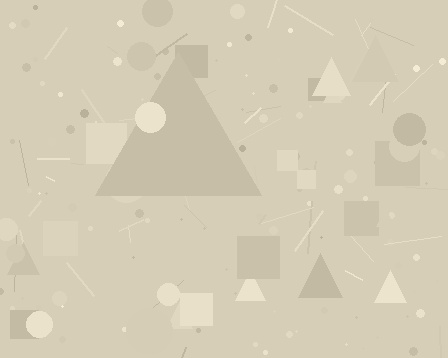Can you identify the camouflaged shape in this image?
The camouflaged shape is a triangle.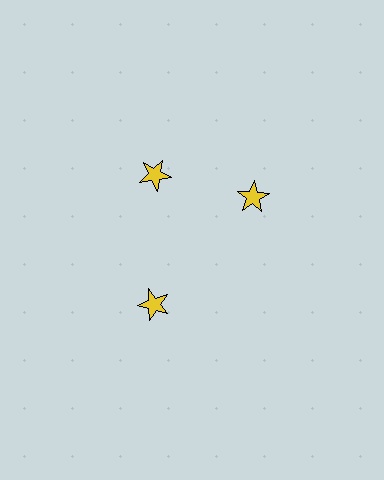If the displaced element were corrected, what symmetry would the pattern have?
It would have 3-fold rotational symmetry — the pattern would map onto itself every 120 degrees.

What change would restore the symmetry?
The symmetry would be restored by rotating it back into even spacing with its neighbors so that all 3 stars sit at equal angles and equal distance from the center.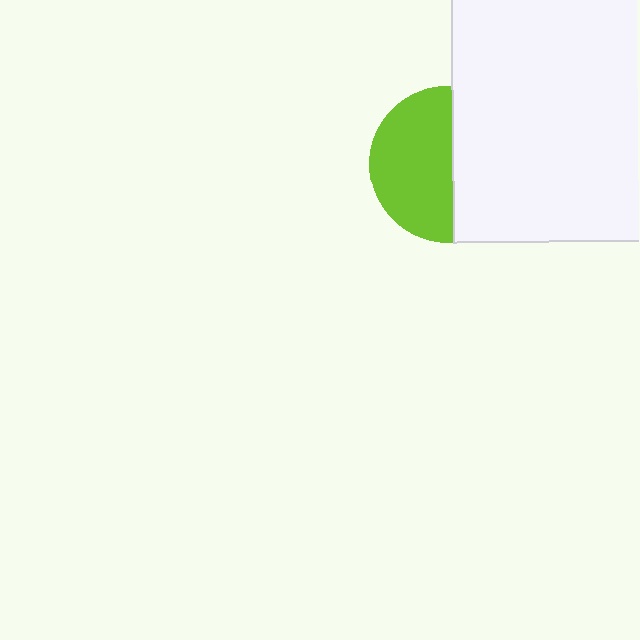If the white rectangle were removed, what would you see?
You would see the complete lime circle.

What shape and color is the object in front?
The object in front is a white rectangle.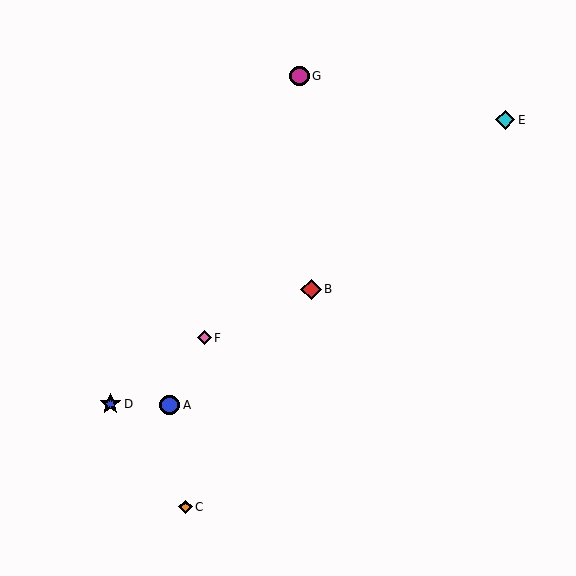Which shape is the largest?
The blue star (labeled D) is the largest.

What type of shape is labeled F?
Shape F is a pink diamond.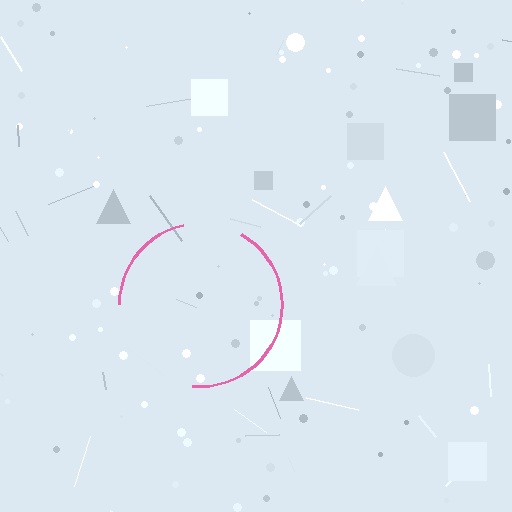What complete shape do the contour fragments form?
The contour fragments form a circle.